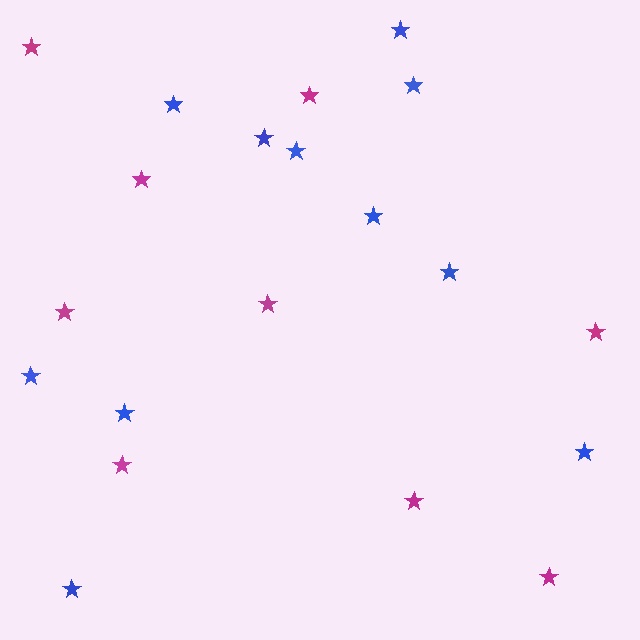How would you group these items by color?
There are 2 groups: one group of magenta stars (9) and one group of blue stars (11).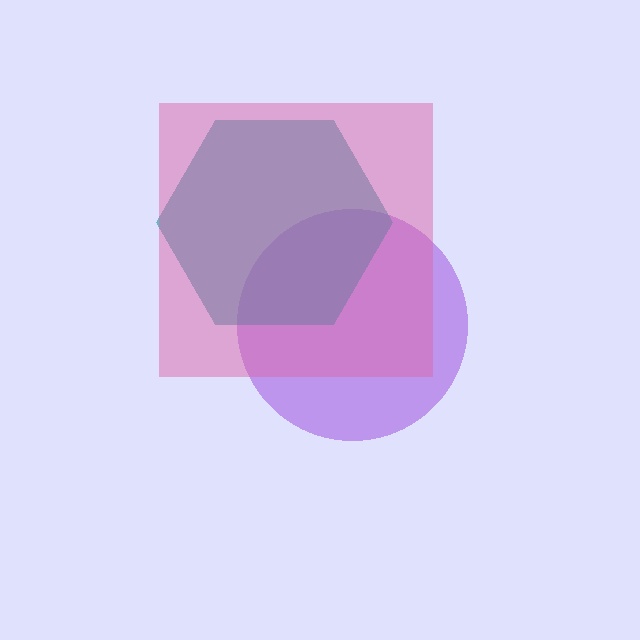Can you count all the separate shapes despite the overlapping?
Yes, there are 3 separate shapes.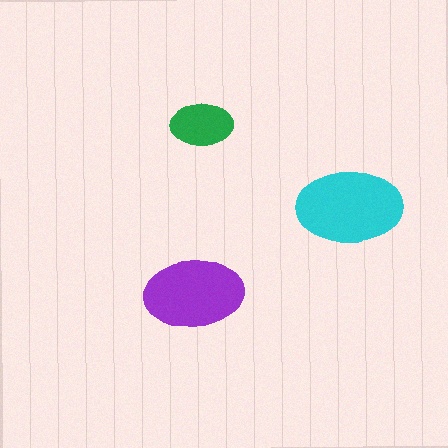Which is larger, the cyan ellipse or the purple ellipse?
The cyan one.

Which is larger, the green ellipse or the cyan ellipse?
The cyan one.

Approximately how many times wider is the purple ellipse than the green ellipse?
About 1.5 times wider.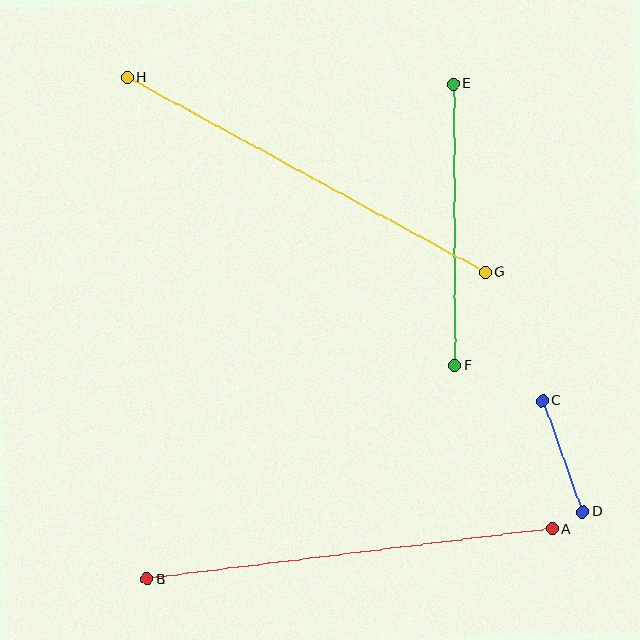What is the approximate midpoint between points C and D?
The midpoint is at approximately (562, 456) pixels.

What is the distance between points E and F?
The distance is approximately 281 pixels.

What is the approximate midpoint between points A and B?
The midpoint is at approximately (350, 554) pixels.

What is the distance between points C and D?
The distance is approximately 118 pixels.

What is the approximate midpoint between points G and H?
The midpoint is at approximately (306, 175) pixels.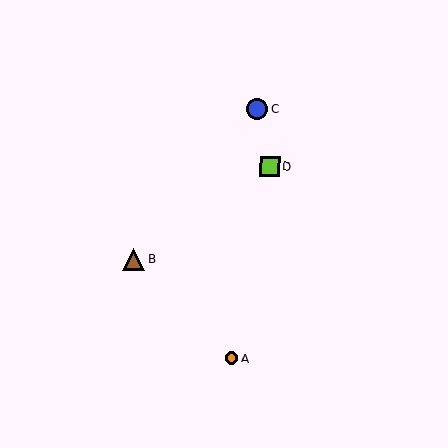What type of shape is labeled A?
Shape A is an orange circle.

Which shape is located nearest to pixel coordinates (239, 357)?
The orange circle (labeled A) at (231, 359) is nearest to that location.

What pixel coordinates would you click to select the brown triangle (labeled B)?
Click at (134, 259) to select the brown triangle B.